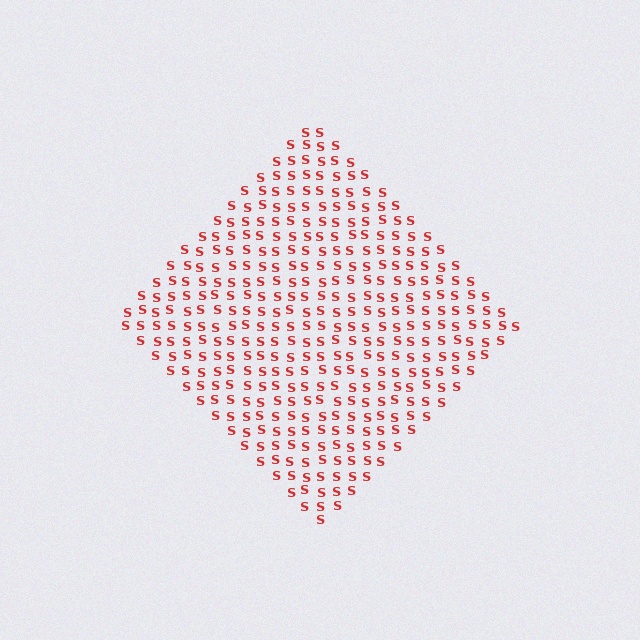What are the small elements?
The small elements are letter S's.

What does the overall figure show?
The overall figure shows a diamond.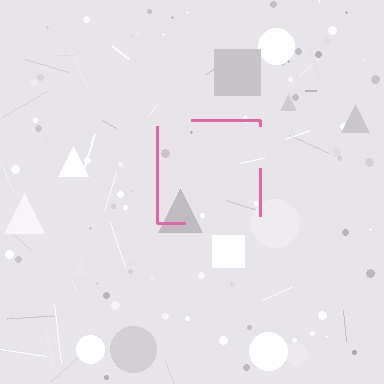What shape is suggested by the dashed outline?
The dashed outline suggests a square.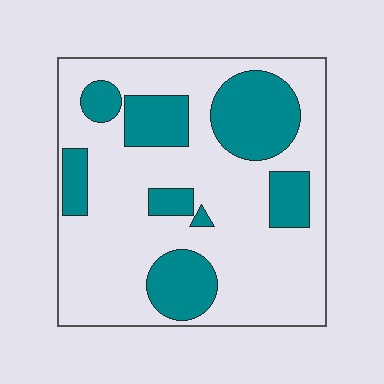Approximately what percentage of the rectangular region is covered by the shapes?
Approximately 30%.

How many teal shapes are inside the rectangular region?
8.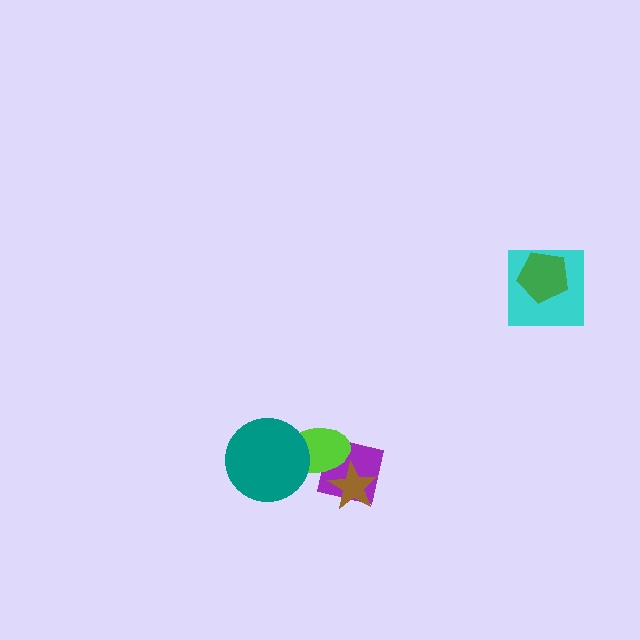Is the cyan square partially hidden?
Yes, it is partially covered by another shape.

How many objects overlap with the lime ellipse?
3 objects overlap with the lime ellipse.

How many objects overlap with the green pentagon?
1 object overlaps with the green pentagon.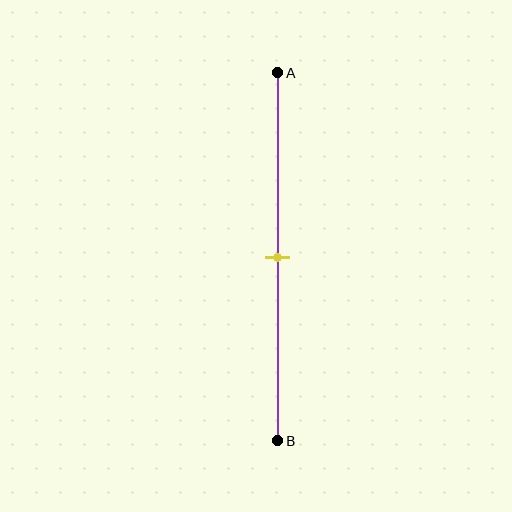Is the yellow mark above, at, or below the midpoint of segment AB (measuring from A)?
The yellow mark is approximately at the midpoint of segment AB.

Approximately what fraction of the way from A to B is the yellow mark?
The yellow mark is approximately 50% of the way from A to B.